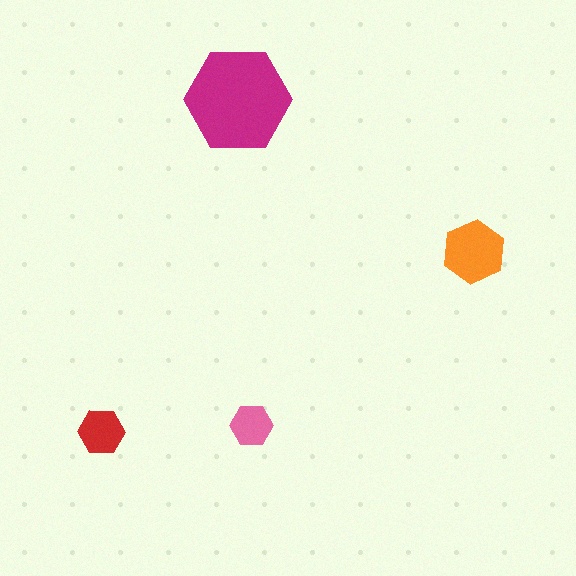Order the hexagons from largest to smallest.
the magenta one, the orange one, the red one, the pink one.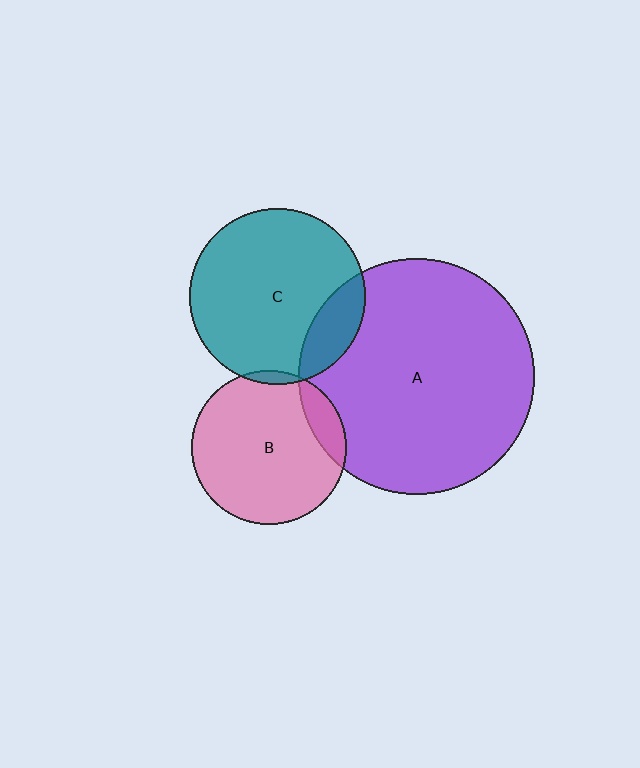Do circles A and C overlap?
Yes.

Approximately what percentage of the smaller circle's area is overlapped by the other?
Approximately 15%.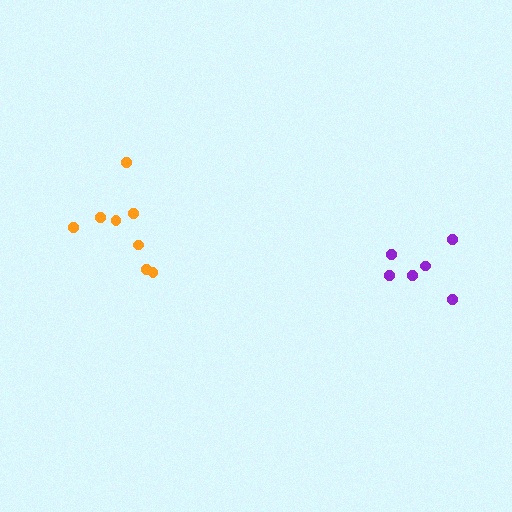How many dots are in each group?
Group 1: 6 dots, Group 2: 8 dots (14 total).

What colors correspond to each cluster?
The clusters are colored: purple, orange.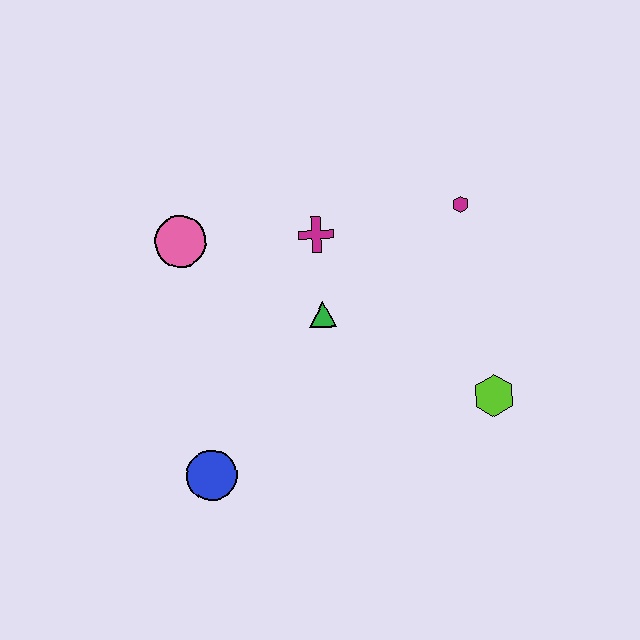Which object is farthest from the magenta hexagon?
The blue circle is farthest from the magenta hexagon.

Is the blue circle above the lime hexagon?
No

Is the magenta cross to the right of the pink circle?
Yes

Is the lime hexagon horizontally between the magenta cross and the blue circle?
No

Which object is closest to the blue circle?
The green triangle is closest to the blue circle.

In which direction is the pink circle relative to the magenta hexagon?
The pink circle is to the left of the magenta hexagon.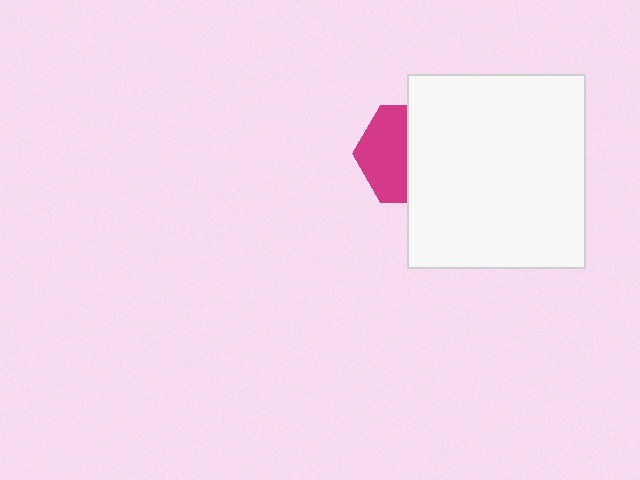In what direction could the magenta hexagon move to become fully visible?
The magenta hexagon could move left. That would shift it out from behind the white rectangle entirely.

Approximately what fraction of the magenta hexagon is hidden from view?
Roughly 51% of the magenta hexagon is hidden behind the white rectangle.